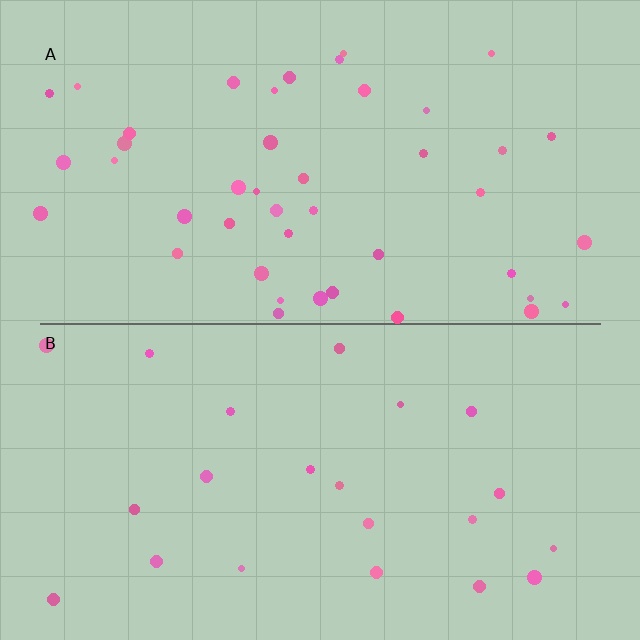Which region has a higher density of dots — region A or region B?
A (the top).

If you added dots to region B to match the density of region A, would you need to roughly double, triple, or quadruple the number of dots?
Approximately double.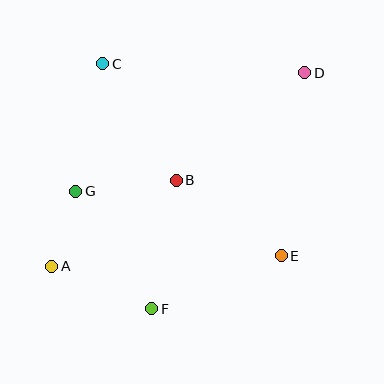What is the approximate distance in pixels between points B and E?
The distance between B and E is approximately 130 pixels.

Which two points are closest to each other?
Points A and G are closest to each other.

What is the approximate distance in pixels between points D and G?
The distance between D and G is approximately 258 pixels.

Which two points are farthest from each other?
Points A and D are farthest from each other.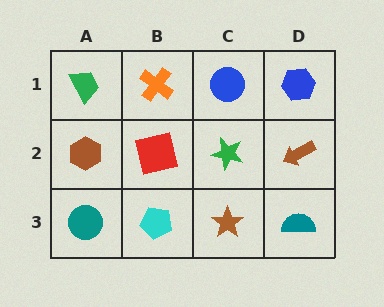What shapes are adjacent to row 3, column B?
A red square (row 2, column B), a teal circle (row 3, column A), a brown star (row 3, column C).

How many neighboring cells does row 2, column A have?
3.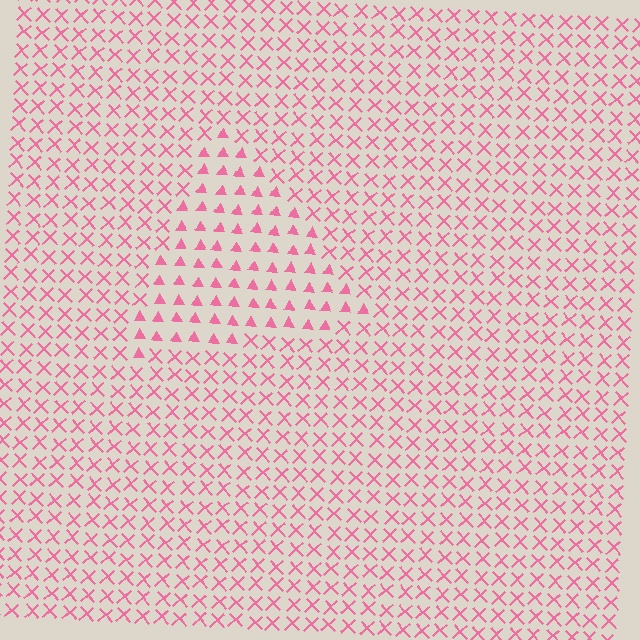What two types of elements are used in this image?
The image uses triangles inside the triangle region and X marks outside it.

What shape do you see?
I see a triangle.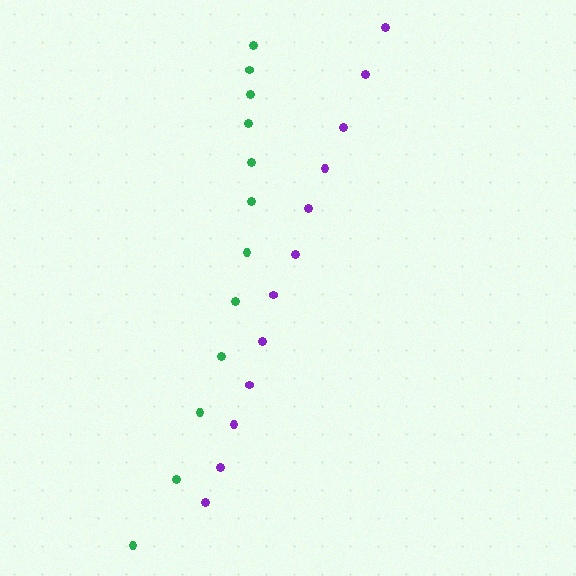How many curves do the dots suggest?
There are 2 distinct paths.